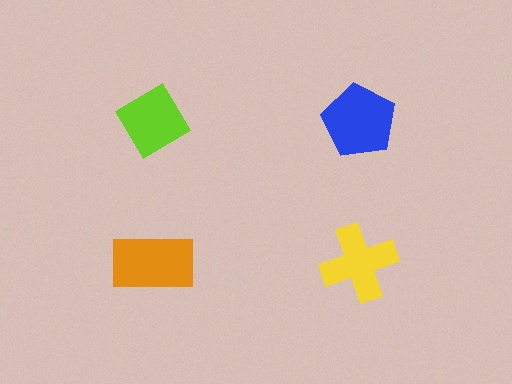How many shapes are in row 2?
2 shapes.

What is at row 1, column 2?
A blue pentagon.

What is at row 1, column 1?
A lime diamond.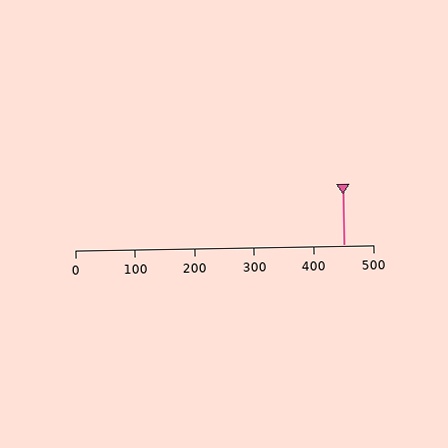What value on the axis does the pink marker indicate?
The marker indicates approximately 450.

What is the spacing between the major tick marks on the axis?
The major ticks are spaced 100 apart.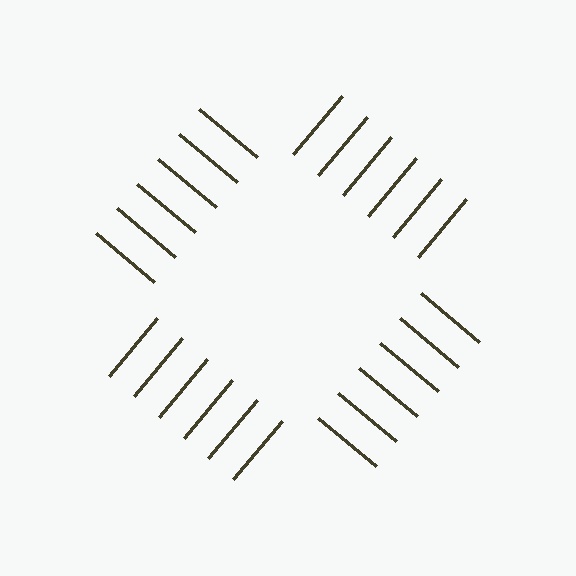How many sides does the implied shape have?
4 sides — the line-ends trace a square.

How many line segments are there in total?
24 — 6 along each of the 4 edges.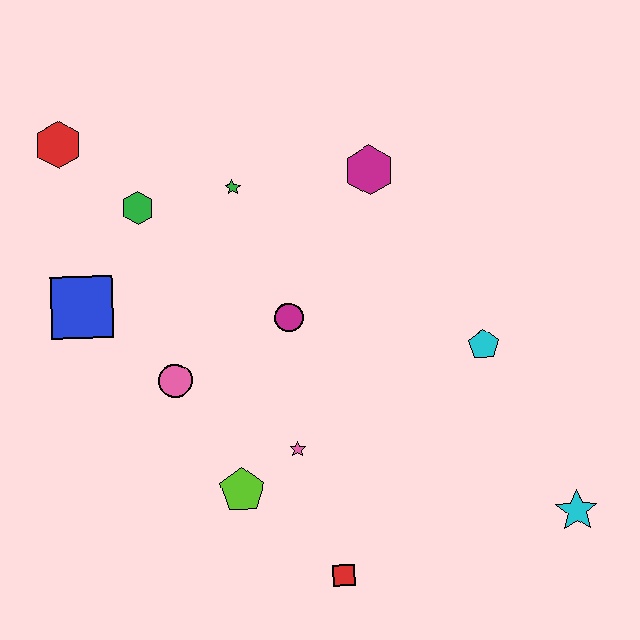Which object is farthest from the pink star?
The red hexagon is farthest from the pink star.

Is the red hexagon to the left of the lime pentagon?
Yes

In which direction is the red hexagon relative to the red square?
The red hexagon is above the red square.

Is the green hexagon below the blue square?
No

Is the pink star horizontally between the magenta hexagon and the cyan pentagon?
No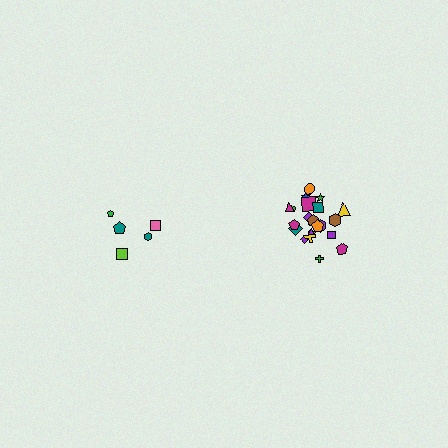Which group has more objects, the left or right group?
The right group.